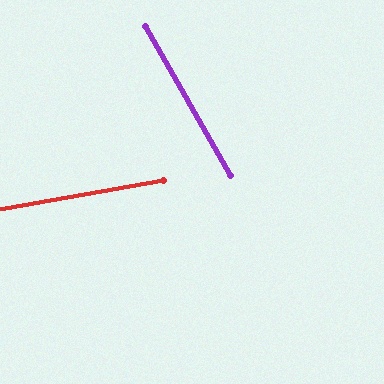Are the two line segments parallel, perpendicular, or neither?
Neither parallel nor perpendicular — they differ by about 70°.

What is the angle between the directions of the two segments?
Approximately 70 degrees.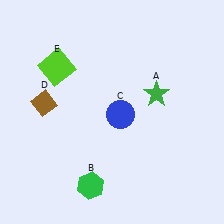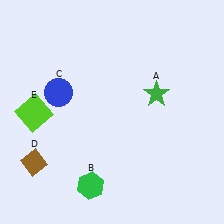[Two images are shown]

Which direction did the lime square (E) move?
The lime square (E) moved down.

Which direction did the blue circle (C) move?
The blue circle (C) moved left.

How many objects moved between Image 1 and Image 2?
3 objects moved between the two images.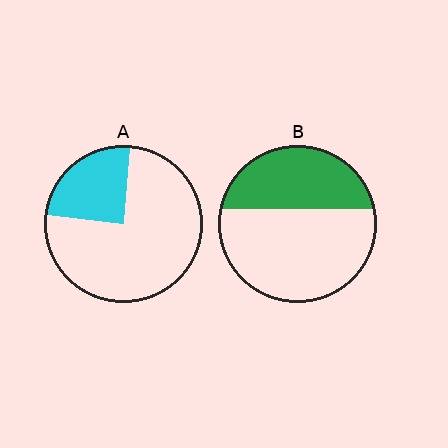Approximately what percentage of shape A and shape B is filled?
A is approximately 25% and B is approximately 40%.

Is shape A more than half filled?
No.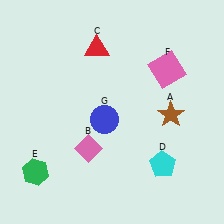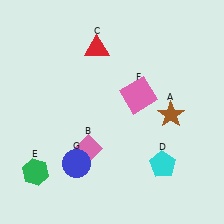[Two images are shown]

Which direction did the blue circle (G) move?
The blue circle (G) moved down.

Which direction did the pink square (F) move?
The pink square (F) moved left.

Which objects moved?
The objects that moved are: the pink square (F), the blue circle (G).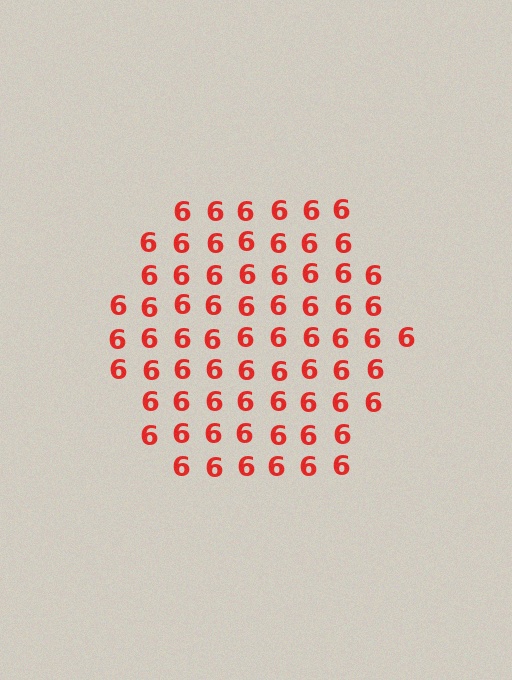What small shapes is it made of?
It is made of small digit 6's.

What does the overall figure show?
The overall figure shows a hexagon.